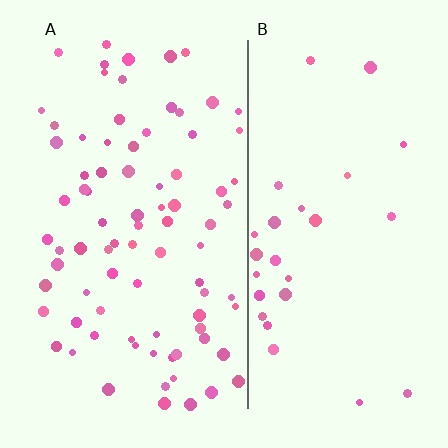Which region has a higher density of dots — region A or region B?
A (the left).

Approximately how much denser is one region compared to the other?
Approximately 2.9× — region A over region B.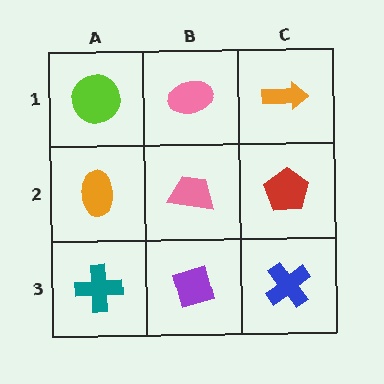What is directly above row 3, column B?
A pink trapezoid.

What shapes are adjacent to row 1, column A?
An orange ellipse (row 2, column A), a pink ellipse (row 1, column B).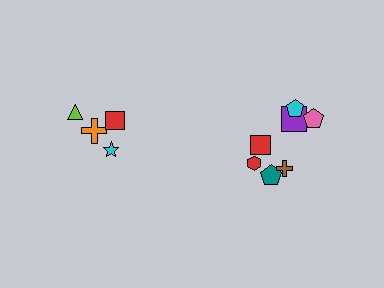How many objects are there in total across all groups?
There are 11 objects.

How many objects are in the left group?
There are 4 objects.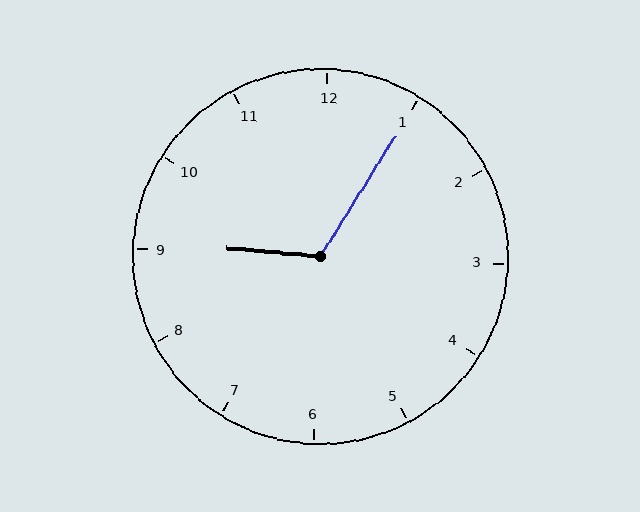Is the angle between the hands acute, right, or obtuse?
It is obtuse.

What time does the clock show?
9:05.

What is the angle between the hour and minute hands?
Approximately 118 degrees.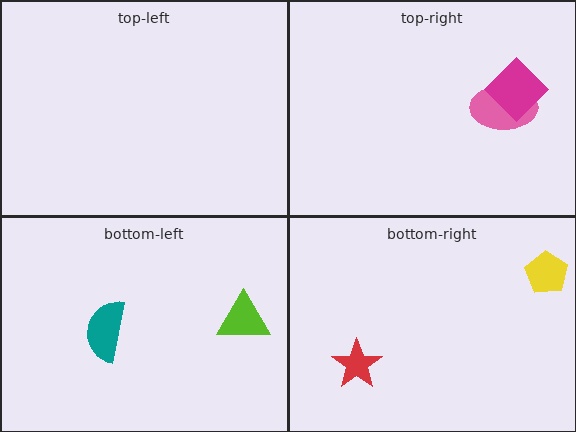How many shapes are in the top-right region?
2.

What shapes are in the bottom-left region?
The teal semicircle, the lime triangle.